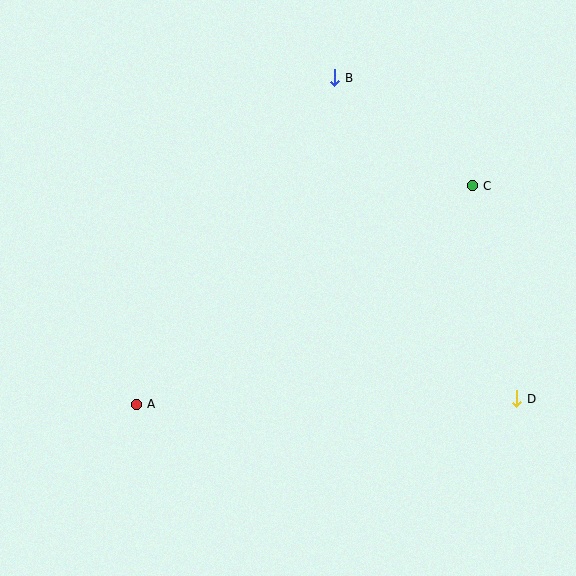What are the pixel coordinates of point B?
Point B is at (334, 78).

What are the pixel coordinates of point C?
Point C is at (473, 186).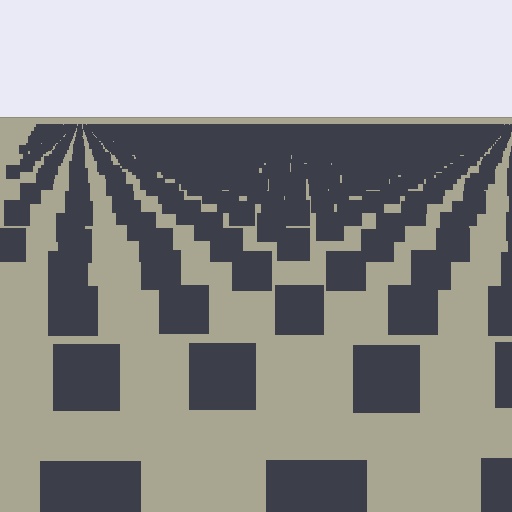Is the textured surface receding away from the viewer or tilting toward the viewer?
The surface is receding away from the viewer. Texture elements get smaller and denser toward the top.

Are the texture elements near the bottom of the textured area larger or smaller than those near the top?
Larger. Near the bottom, elements are closer to the viewer and appear at a bigger on-screen size.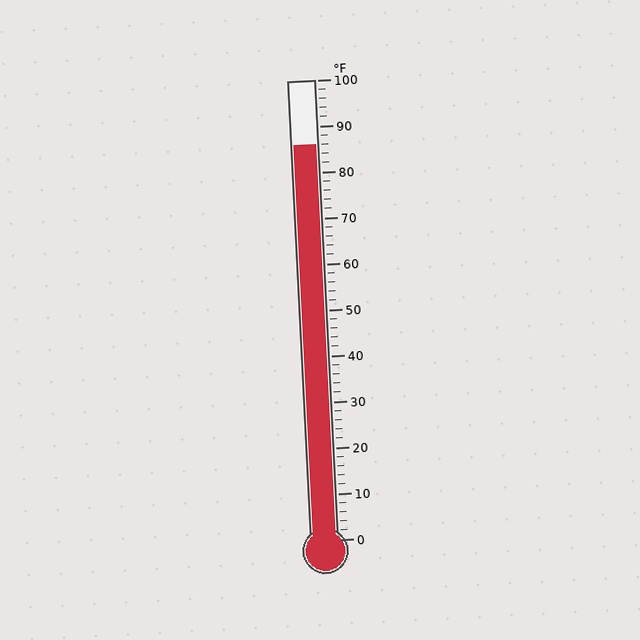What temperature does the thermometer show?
The thermometer shows approximately 86°F.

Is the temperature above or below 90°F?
The temperature is below 90°F.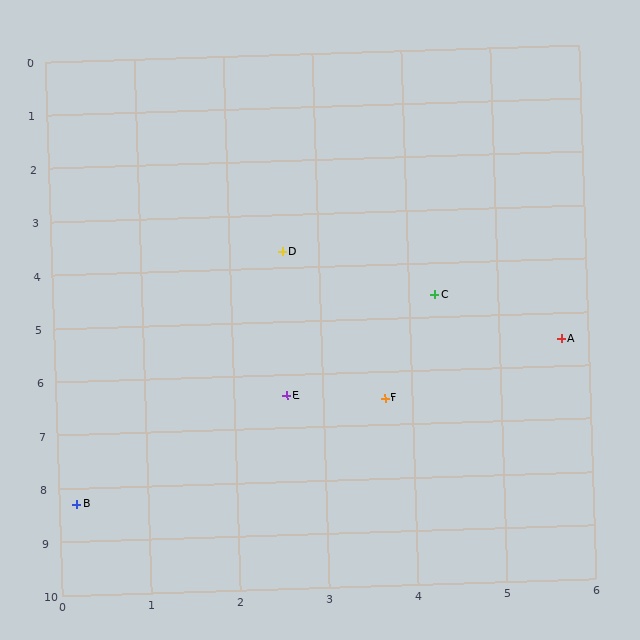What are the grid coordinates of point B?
Point B is at approximately (0.2, 8.3).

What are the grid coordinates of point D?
Point D is at approximately (2.6, 3.7).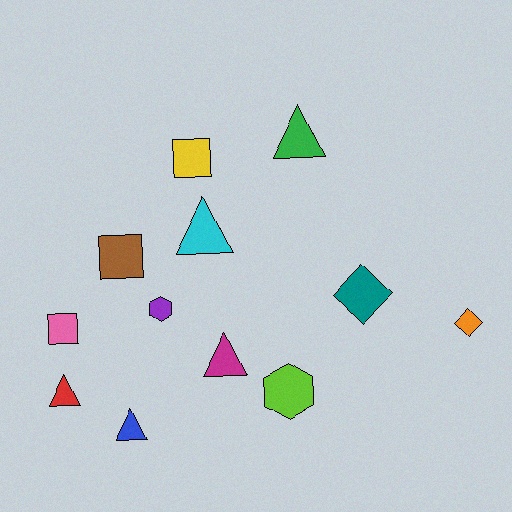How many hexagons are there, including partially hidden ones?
There are 2 hexagons.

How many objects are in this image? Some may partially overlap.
There are 12 objects.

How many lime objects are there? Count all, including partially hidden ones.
There is 1 lime object.